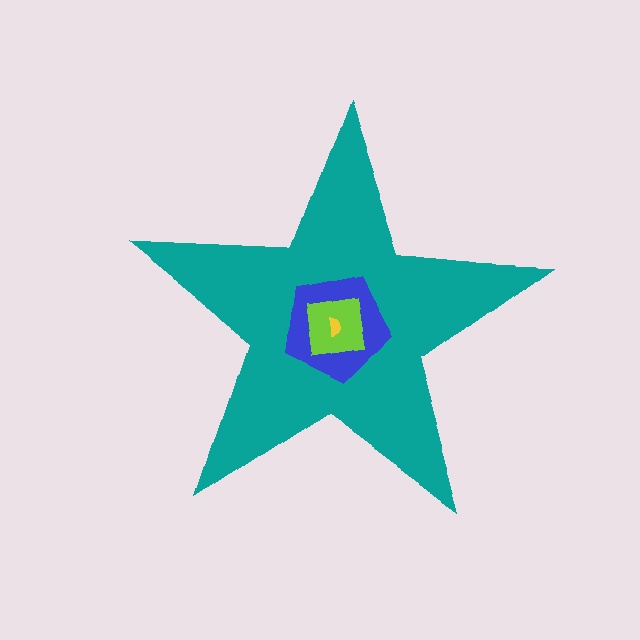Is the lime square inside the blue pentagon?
Yes.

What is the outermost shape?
The teal star.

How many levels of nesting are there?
4.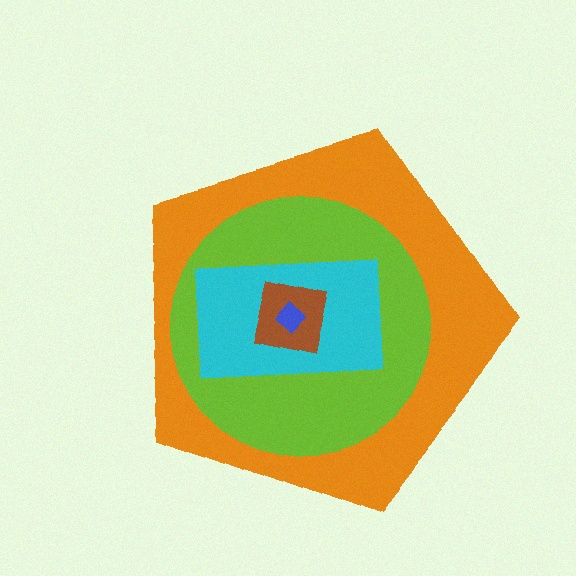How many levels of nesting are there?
5.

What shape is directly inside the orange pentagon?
The lime circle.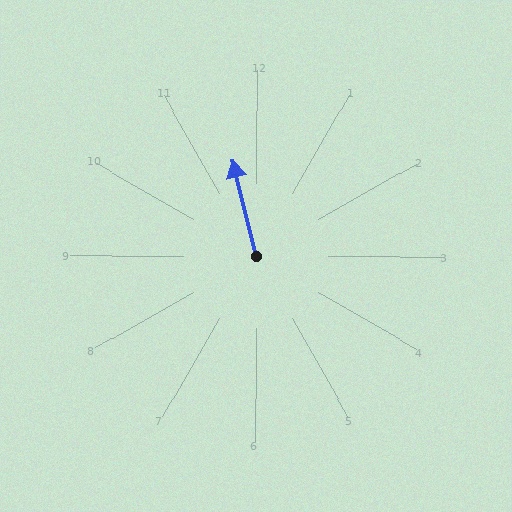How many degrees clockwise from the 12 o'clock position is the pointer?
Approximately 346 degrees.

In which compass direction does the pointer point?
North.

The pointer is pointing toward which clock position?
Roughly 12 o'clock.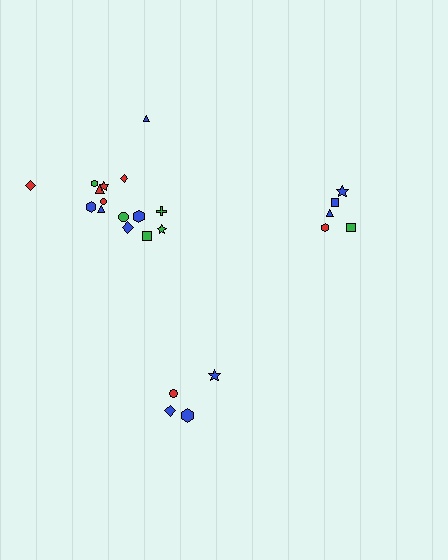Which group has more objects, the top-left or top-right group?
The top-left group.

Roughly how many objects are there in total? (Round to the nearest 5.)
Roughly 25 objects in total.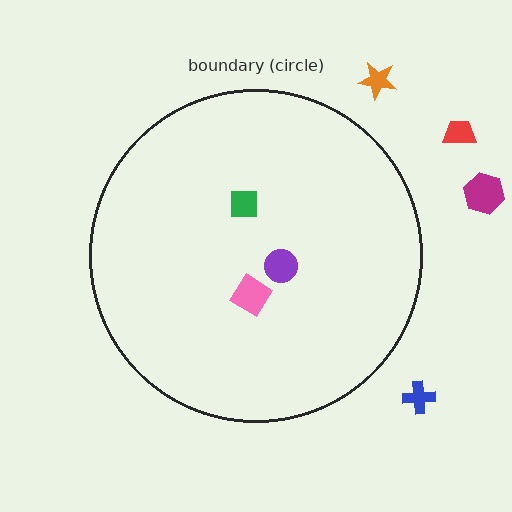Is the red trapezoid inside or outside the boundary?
Outside.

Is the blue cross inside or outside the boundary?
Outside.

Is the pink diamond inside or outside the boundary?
Inside.